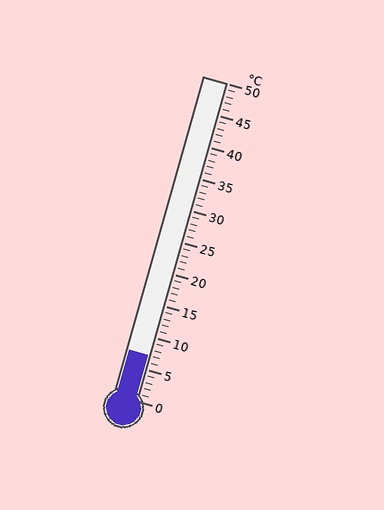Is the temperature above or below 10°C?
The temperature is below 10°C.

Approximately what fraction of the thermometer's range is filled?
The thermometer is filled to approximately 15% of its range.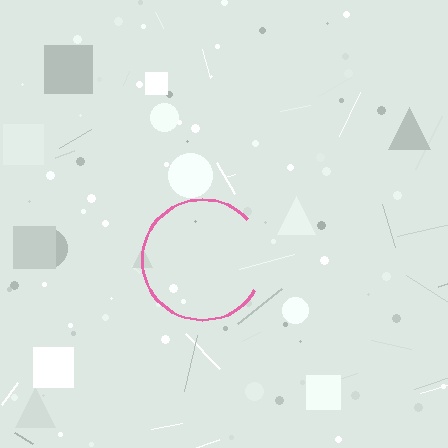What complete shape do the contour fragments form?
The contour fragments form a circle.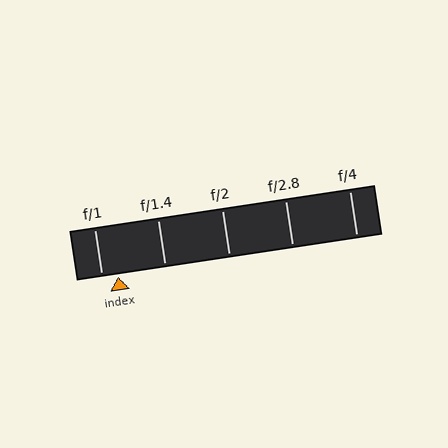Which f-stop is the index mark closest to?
The index mark is closest to f/1.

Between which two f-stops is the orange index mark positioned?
The index mark is between f/1 and f/1.4.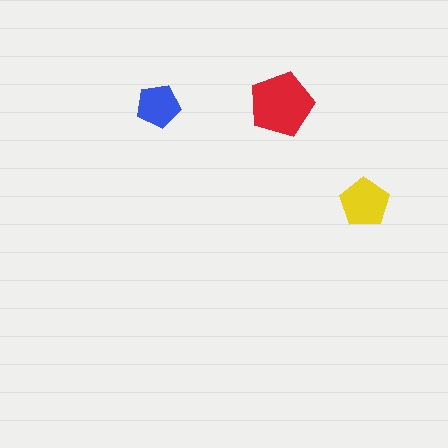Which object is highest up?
The red pentagon is topmost.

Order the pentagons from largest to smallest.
the red one, the yellow one, the blue one.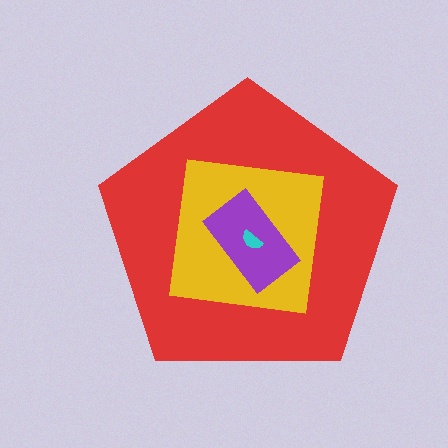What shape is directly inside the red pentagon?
The yellow square.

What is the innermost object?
The cyan semicircle.